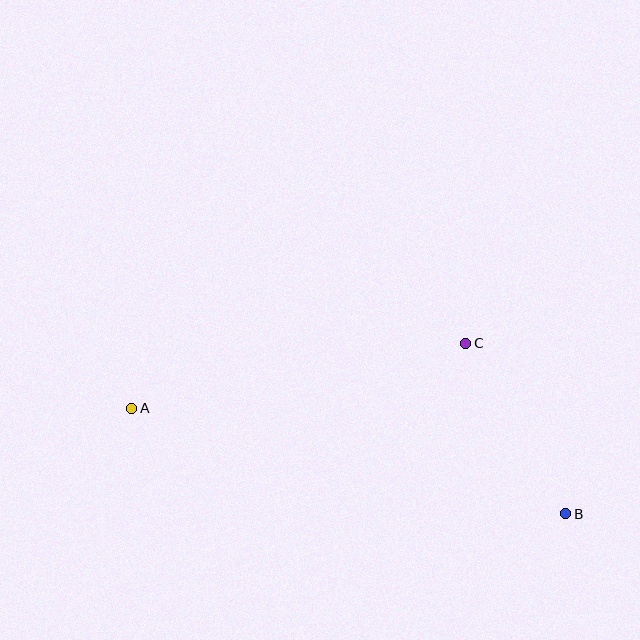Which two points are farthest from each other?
Points A and B are farthest from each other.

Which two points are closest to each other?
Points B and C are closest to each other.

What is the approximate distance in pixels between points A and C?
The distance between A and C is approximately 340 pixels.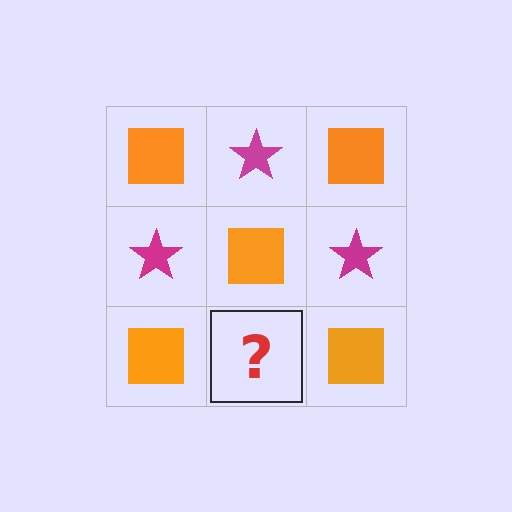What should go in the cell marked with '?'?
The missing cell should contain a magenta star.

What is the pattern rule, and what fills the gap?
The rule is that it alternates orange square and magenta star in a checkerboard pattern. The gap should be filled with a magenta star.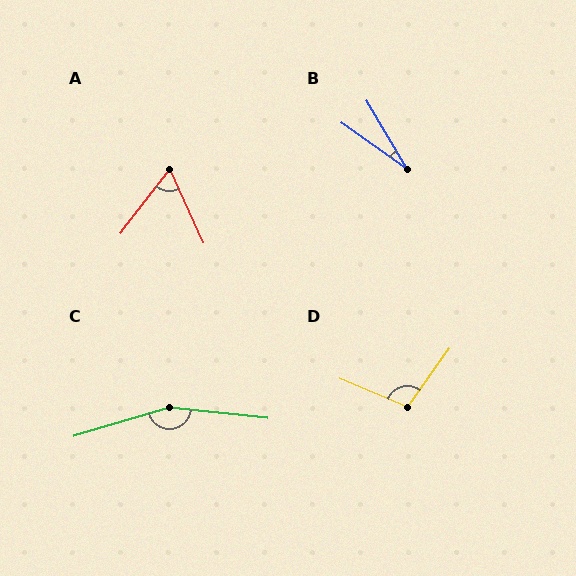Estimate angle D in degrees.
Approximately 103 degrees.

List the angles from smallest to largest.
B (24°), A (62°), D (103°), C (157°).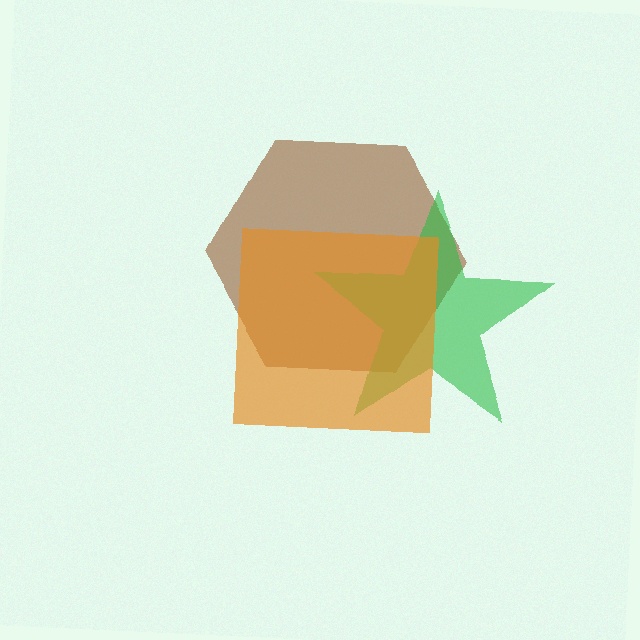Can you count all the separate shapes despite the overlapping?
Yes, there are 3 separate shapes.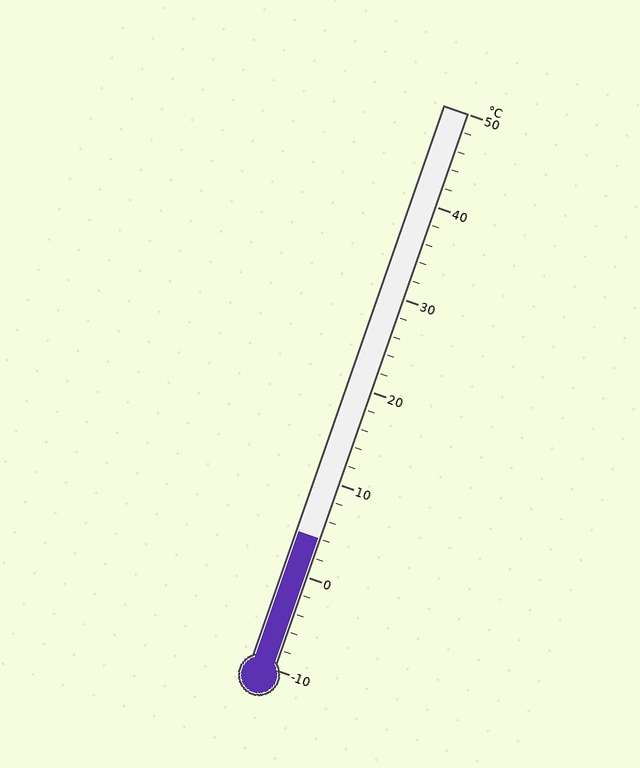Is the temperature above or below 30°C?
The temperature is below 30°C.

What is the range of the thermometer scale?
The thermometer scale ranges from -10°C to 50°C.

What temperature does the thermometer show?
The thermometer shows approximately 4°C.